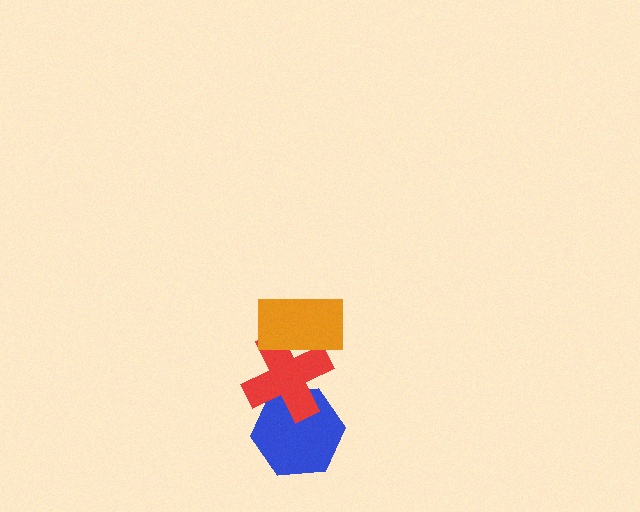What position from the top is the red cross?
The red cross is 2nd from the top.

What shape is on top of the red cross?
The orange rectangle is on top of the red cross.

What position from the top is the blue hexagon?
The blue hexagon is 3rd from the top.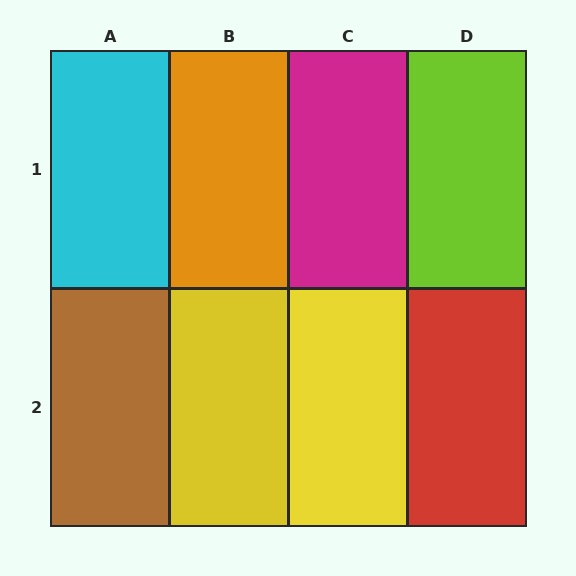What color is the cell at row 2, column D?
Red.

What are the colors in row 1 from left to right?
Cyan, orange, magenta, lime.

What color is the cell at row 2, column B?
Yellow.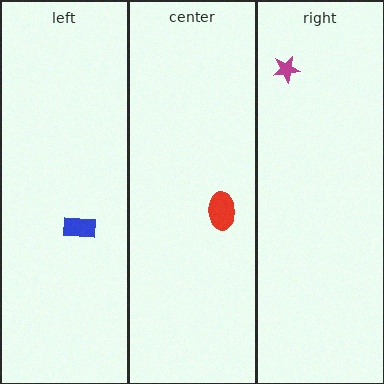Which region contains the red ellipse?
The center region.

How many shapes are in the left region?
1.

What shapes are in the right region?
The magenta star.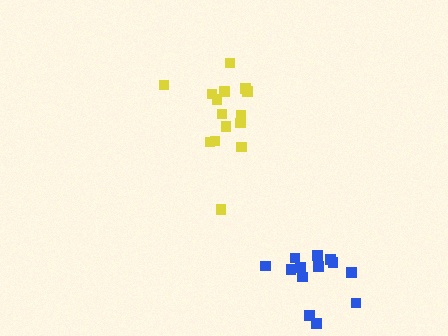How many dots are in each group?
Group 1: 13 dots, Group 2: 15 dots (28 total).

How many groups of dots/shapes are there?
There are 2 groups.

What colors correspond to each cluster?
The clusters are colored: blue, yellow.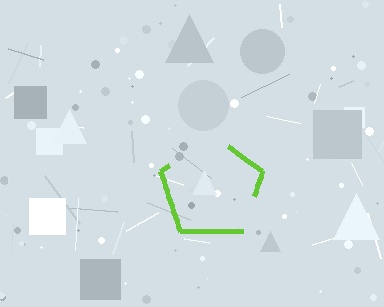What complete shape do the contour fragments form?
The contour fragments form a pentagon.